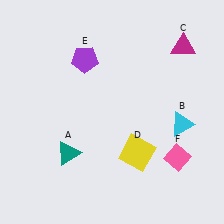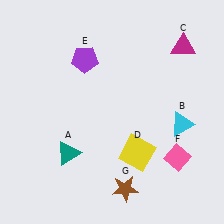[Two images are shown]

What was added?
A brown star (G) was added in Image 2.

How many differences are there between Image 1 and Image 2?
There is 1 difference between the two images.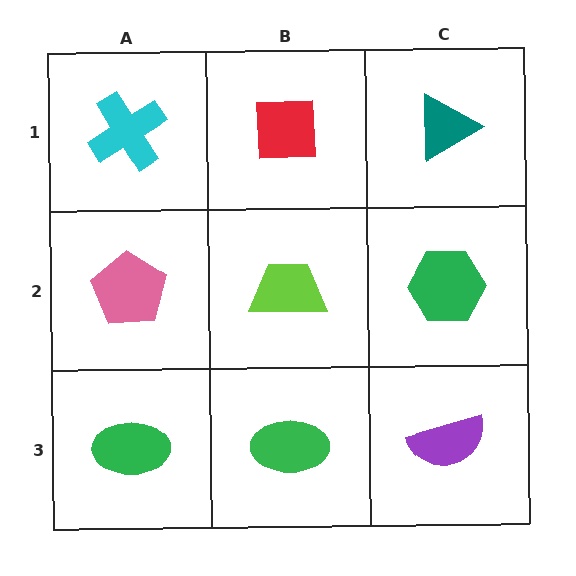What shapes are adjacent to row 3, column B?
A lime trapezoid (row 2, column B), a green ellipse (row 3, column A), a purple semicircle (row 3, column C).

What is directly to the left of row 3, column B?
A green ellipse.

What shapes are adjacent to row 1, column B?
A lime trapezoid (row 2, column B), a cyan cross (row 1, column A), a teal triangle (row 1, column C).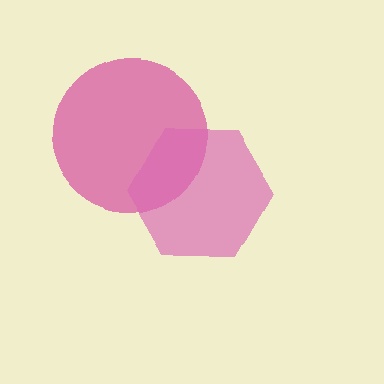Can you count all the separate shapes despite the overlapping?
Yes, there are 2 separate shapes.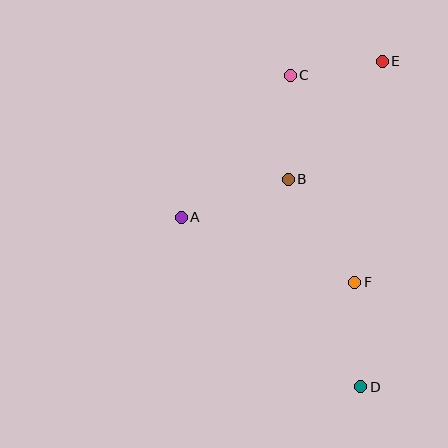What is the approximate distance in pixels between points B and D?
The distance between B and D is approximately 220 pixels.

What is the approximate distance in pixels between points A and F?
The distance between A and F is approximately 185 pixels.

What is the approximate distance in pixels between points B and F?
The distance between B and F is approximately 123 pixels.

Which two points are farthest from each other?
Points D and E are farthest from each other.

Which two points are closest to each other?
Points C and E are closest to each other.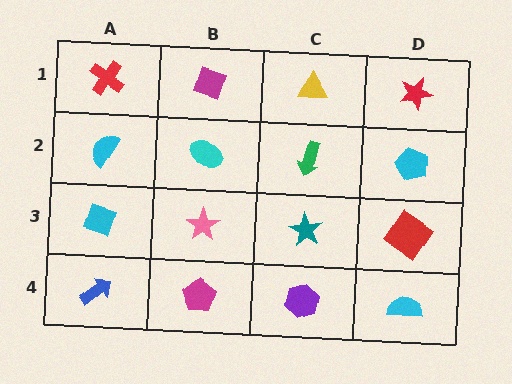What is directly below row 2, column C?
A teal star.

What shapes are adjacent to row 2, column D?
A red star (row 1, column D), a red diamond (row 3, column D), a green arrow (row 2, column C).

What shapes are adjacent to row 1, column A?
A cyan semicircle (row 2, column A), a magenta diamond (row 1, column B).